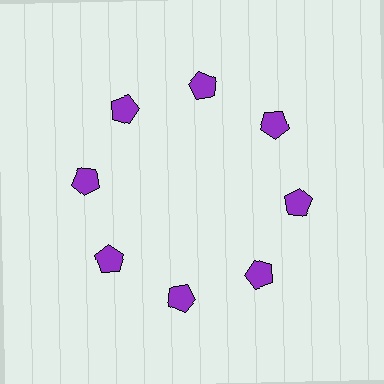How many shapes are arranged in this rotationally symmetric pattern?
There are 8 shapes, arranged in 8 groups of 1.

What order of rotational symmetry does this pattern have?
This pattern has 8-fold rotational symmetry.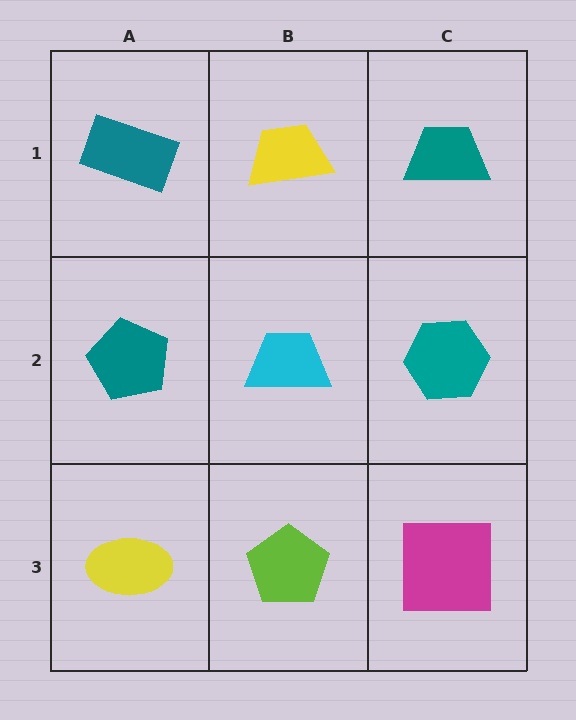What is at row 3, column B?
A lime pentagon.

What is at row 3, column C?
A magenta square.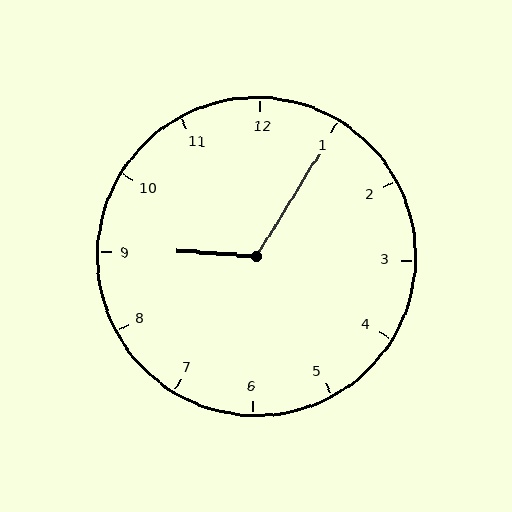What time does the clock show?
9:05.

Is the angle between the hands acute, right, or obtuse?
It is obtuse.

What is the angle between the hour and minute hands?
Approximately 118 degrees.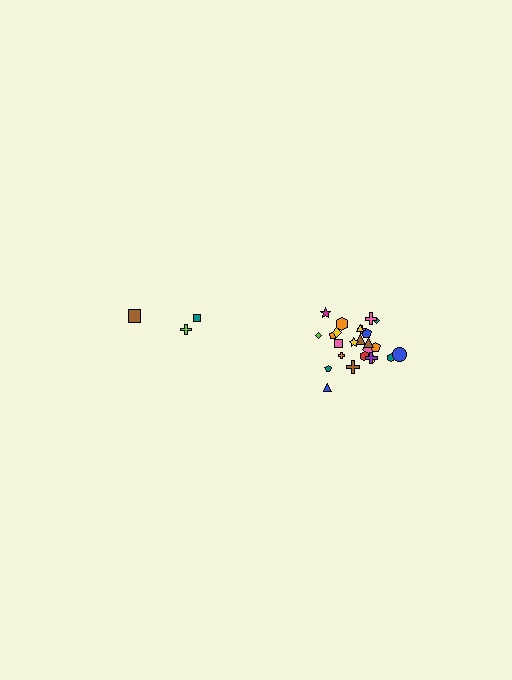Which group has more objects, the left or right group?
The right group.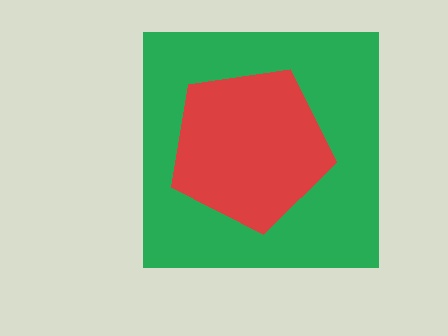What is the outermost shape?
The green square.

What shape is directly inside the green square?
The red pentagon.